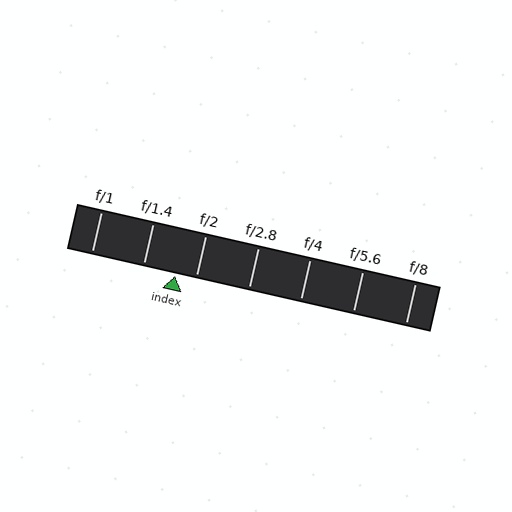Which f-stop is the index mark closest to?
The index mark is closest to f/2.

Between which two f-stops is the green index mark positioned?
The index mark is between f/1.4 and f/2.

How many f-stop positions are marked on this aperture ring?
There are 7 f-stop positions marked.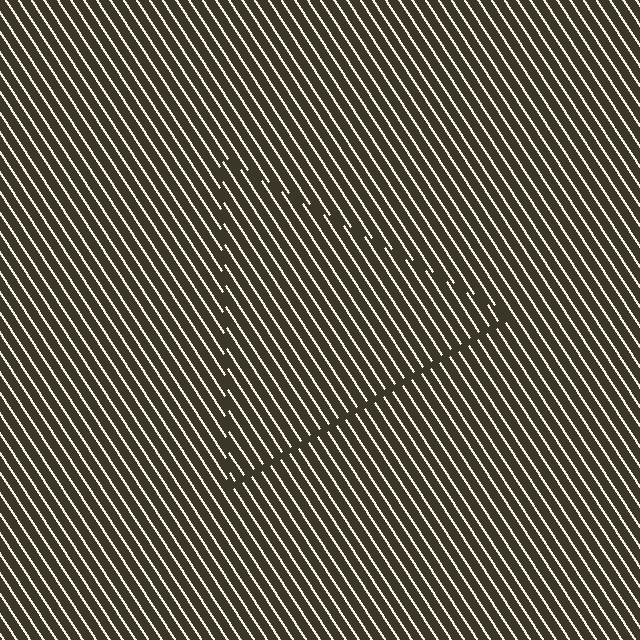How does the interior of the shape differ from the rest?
The interior of the shape contains the same grating, shifted by half a period — the contour is defined by the phase discontinuity where line-ends from the inner and outer gratings abut.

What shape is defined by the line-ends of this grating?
An illusory triangle. The interior of the shape contains the same grating, shifted by half a period — the contour is defined by the phase discontinuity where line-ends from the inner and outer gratings abut.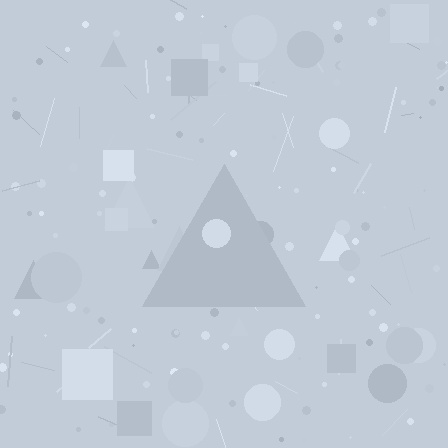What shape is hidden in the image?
A triangle is hidden in the image.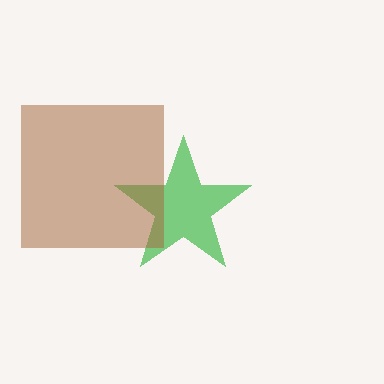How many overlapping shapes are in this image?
There are 2 overlapping shapes in the image.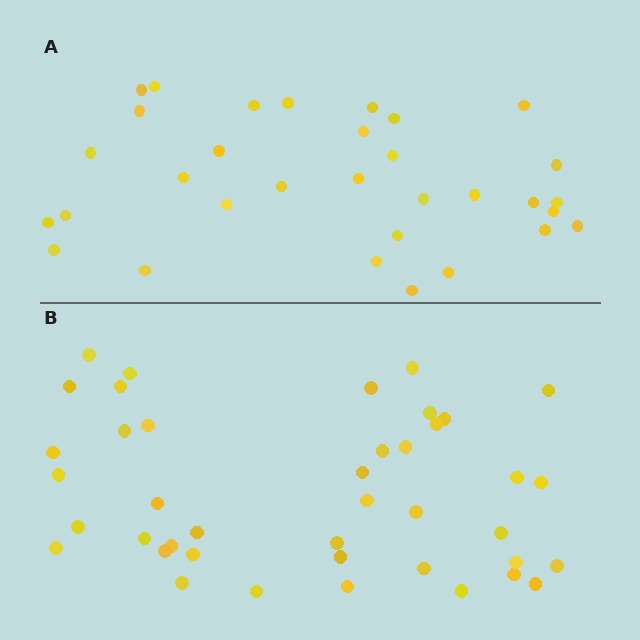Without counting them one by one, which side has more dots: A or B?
Region B (the bottom region) has more dots.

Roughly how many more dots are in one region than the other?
Region B has roughly 8 or so more dots than region A.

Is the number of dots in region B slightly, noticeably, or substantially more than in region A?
Region B has noticeably more, but not dramatically so. The ratio is roughly 1.3 to 1.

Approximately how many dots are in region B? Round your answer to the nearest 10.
About 40 dots. (The exact count is 41, which rounds to 40.)